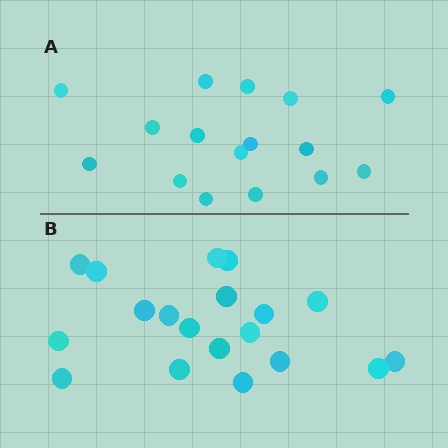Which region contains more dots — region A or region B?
Region B (the bottom region) has more dots.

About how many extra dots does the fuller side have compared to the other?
Region B has just a few more — roughly 2 or 3 more dots than region A.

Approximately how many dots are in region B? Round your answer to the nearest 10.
About 20 dots. (The exact count is 19, which rounds to 20.)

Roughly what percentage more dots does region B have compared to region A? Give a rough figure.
About 20% more.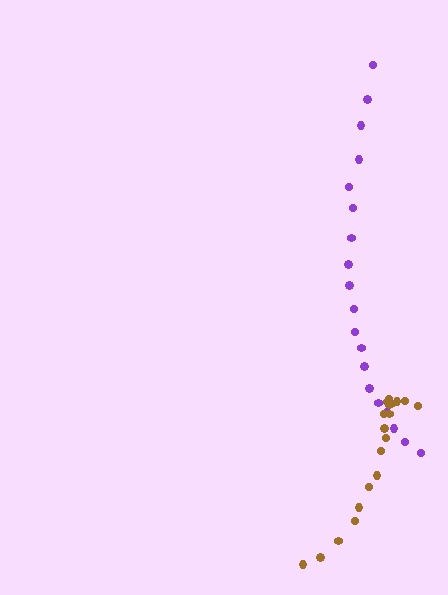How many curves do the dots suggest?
There are 2 distinct paths.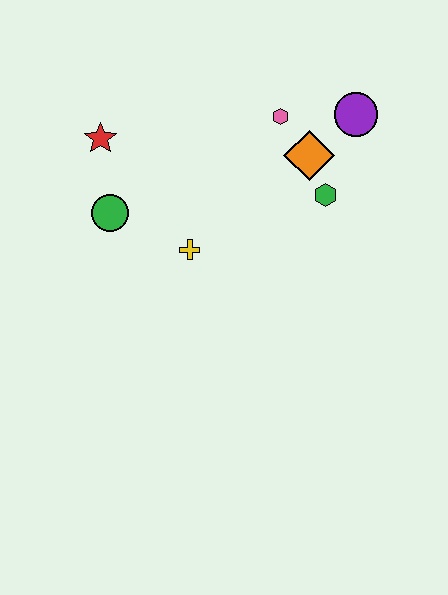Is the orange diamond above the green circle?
Yes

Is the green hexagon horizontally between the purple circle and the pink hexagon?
Yes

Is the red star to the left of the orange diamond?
Yes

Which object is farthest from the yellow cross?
The purple circle is farthest from the yellow cross.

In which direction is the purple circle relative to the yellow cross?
The purple circle is to the right of the yellow cross.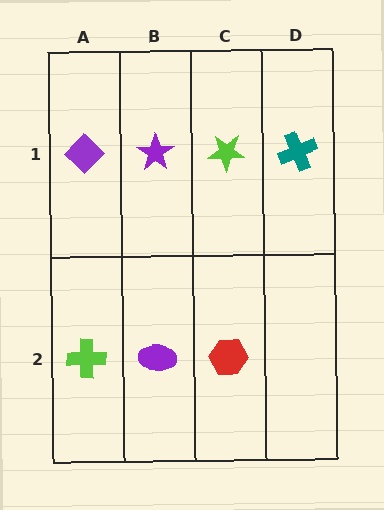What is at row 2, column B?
A purple ellipse.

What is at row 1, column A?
A purple diamond.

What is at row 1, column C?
A lime star.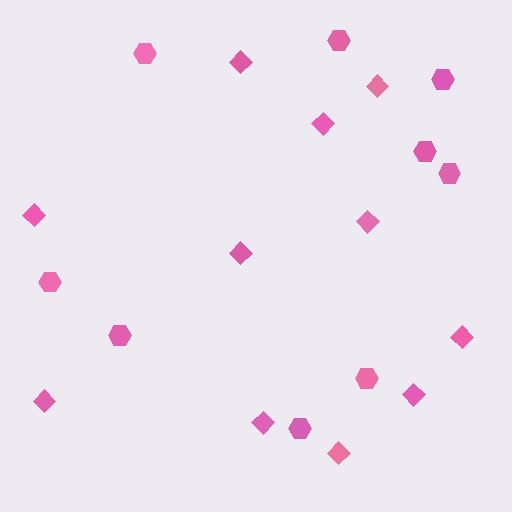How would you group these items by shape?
There are 2 groups: one group of hexagons (9) and one group of diamonds (11).